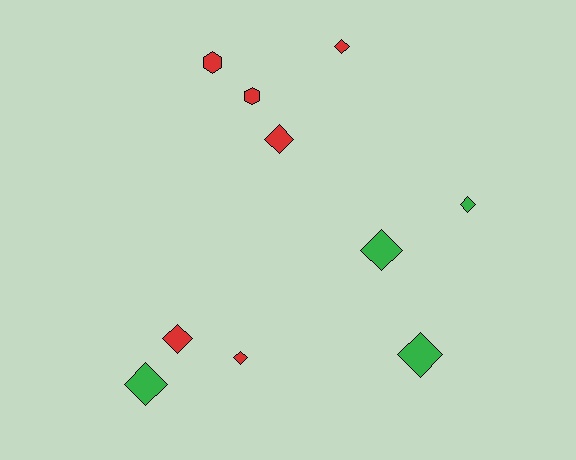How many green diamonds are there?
There are 4 green diamonds.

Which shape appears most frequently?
Diamond, with 8 objects.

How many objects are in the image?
There are 10 objects.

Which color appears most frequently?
Red, with 6 objects.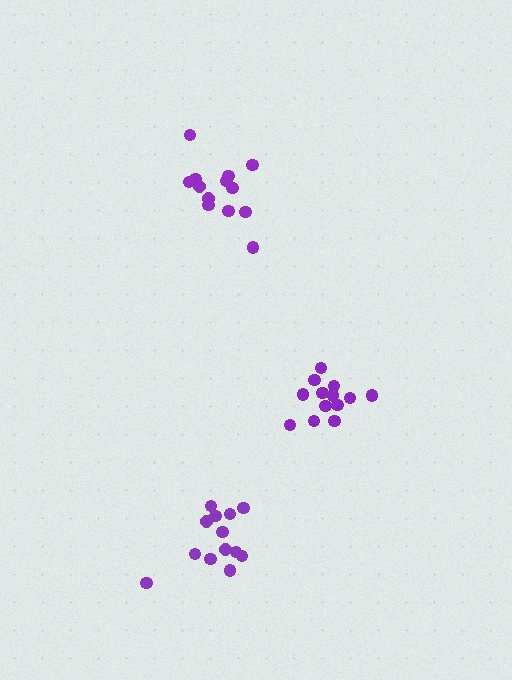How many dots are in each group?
Group 1: 13 dots, Group 2: 13 dots, Group 3: 13 dots (39 total).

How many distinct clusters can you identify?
There are 3 distinct clusters.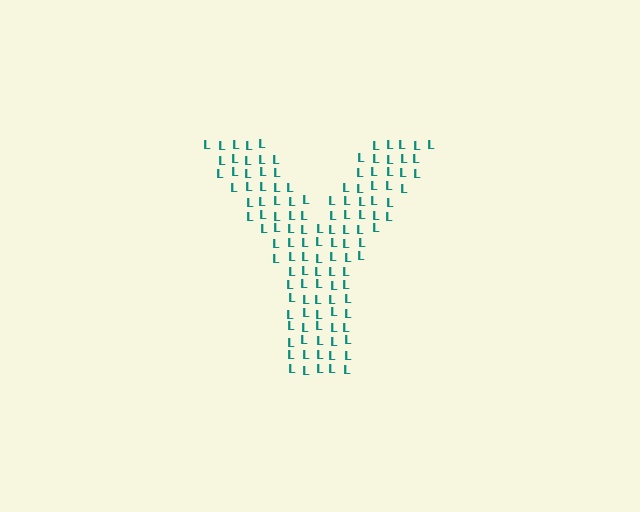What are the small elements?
The small elements are letter L's.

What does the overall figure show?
The overall figure shows the letter Y.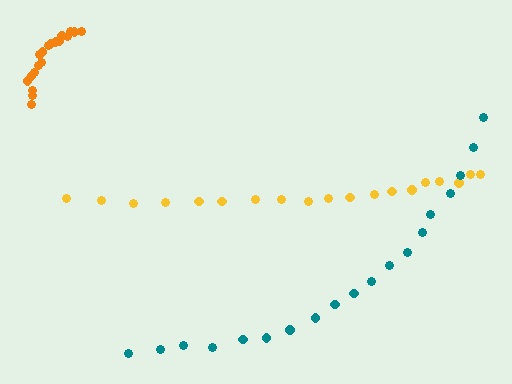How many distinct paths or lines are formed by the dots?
There are 3 distinct paths.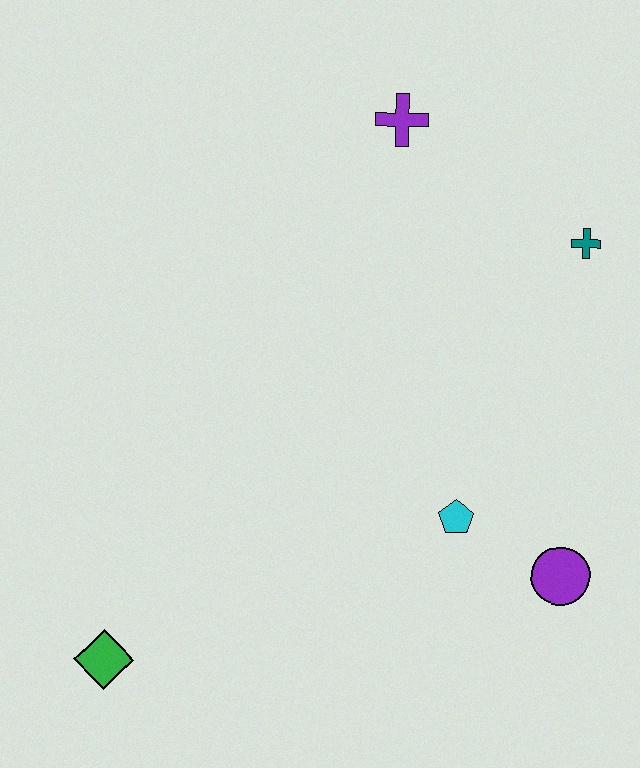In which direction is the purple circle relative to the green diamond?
The purple circle is to the right of the green diamond.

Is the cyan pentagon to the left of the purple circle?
Yes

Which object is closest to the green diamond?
The cyan pentagon is closest to the green diamond.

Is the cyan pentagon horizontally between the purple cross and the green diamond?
No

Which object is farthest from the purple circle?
The purple cross is farthest from the purple circle.